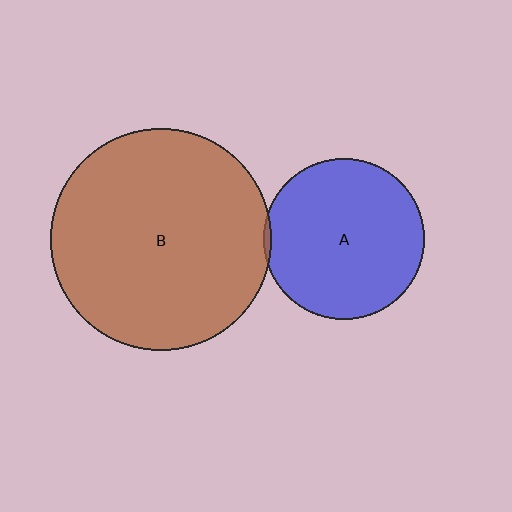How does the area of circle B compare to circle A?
Approximately 1.9 times.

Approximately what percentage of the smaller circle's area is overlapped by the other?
Approximately 5%.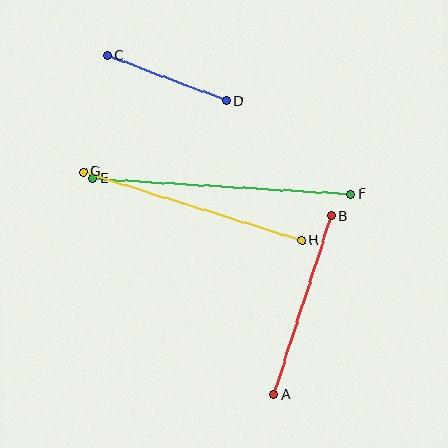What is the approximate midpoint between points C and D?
The midpoint is at approximately (166, 78) pixels.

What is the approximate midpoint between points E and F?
The midpoint is at approximately (222, 186) pixels.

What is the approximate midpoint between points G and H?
The midpoint is at approximately (192, 206) pixels.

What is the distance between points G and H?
The distance is approximately 229 pixels.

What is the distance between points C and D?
The distance is approximately 128 pixels.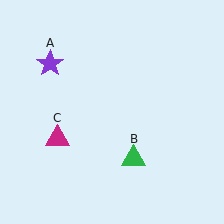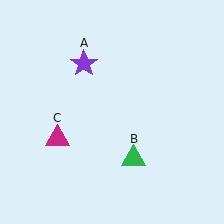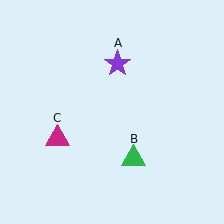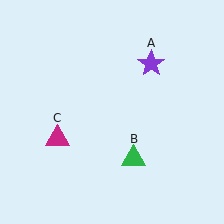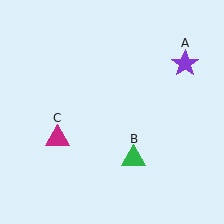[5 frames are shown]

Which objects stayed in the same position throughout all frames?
Green triangle (object B) and magenta triangle (object C) remained stationary.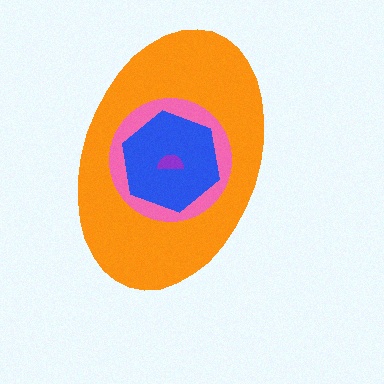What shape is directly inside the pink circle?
The blue hexagon.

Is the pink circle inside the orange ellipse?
Yes.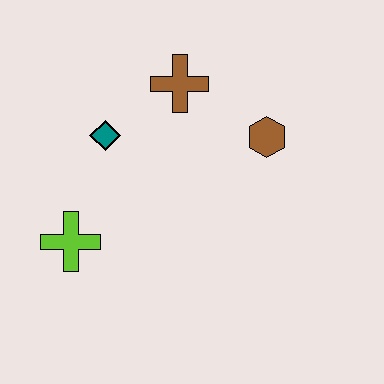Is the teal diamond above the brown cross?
No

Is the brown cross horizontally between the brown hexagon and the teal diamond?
Yes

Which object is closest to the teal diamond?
The brown cross is closest to the teal diamond.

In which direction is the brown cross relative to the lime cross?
The brown cross is above the lime cross.